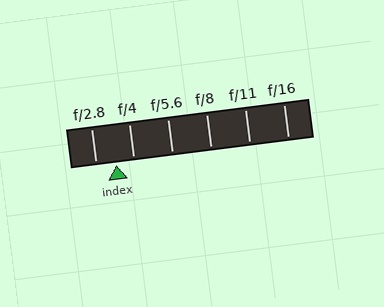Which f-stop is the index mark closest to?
The index mark is closest to f/4.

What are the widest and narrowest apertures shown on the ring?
The widest aperture shown is f/2.8 and the narrowest is f/16.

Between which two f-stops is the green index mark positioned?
The index mark is between f/2.8 and f/4.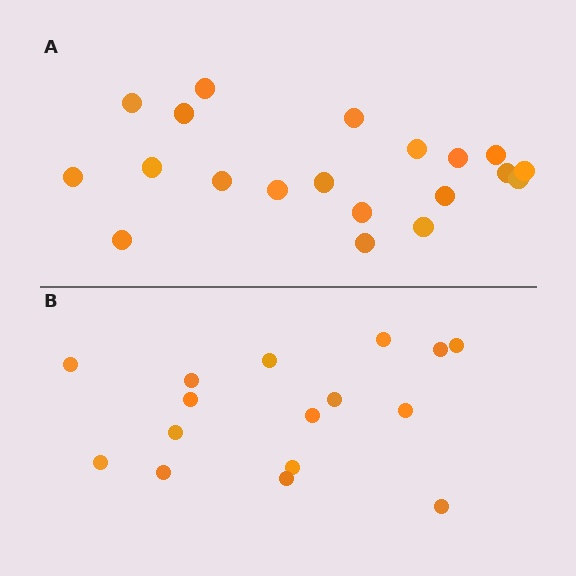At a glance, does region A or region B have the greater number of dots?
Region A (the top region) has more dots.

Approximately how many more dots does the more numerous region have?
Region A has about 4 more dots than region B.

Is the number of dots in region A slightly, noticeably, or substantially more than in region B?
Region A has noticeably more, but not dramatically so. The ratio is roughly 1.2 to 1.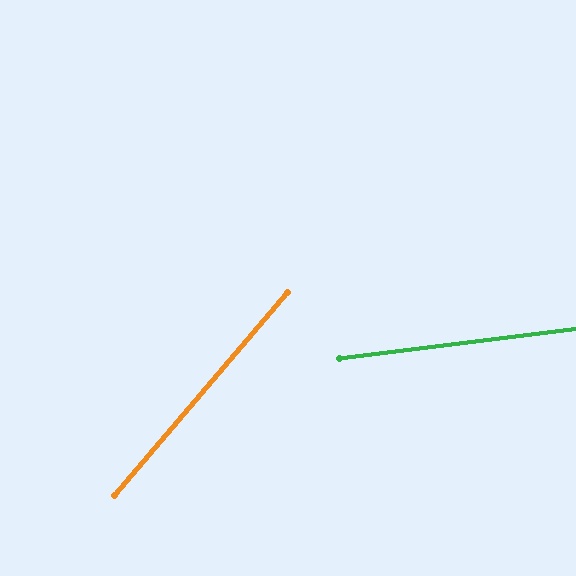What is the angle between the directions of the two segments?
Approximately 42 degrees.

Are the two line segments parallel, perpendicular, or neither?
Neither parallel nor perpendicular — they differ by about 42°.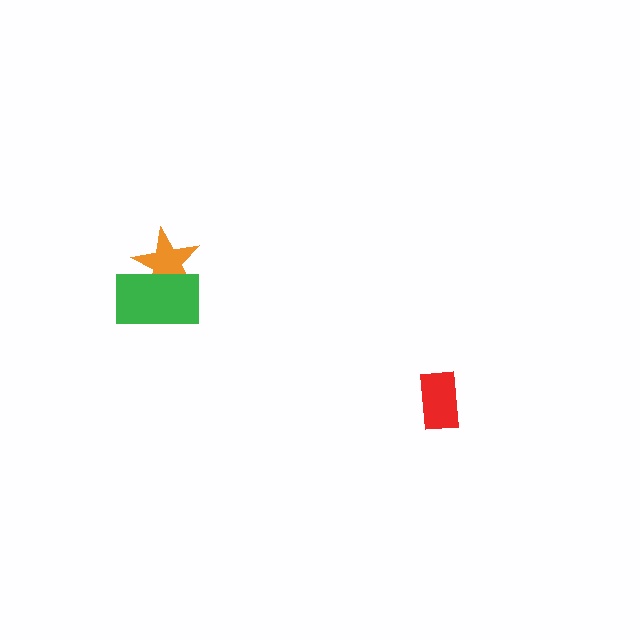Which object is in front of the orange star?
The green rectangle is in front of the orange star.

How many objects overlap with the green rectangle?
1 object overlaps with the green rectangle.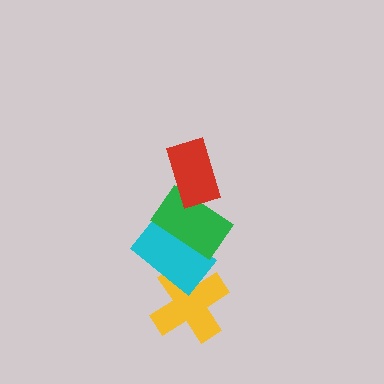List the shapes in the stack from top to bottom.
From top to bottom: the red rectangle, the green rectangle, the cyan rectangle, the yellow cross.